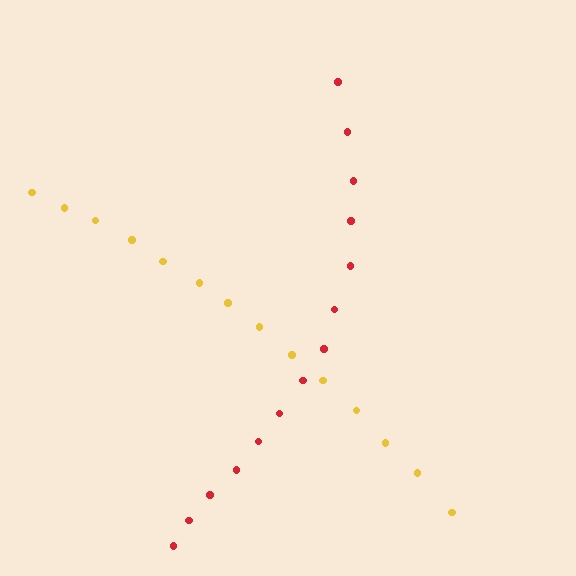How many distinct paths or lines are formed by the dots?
There are 2 distinct paths.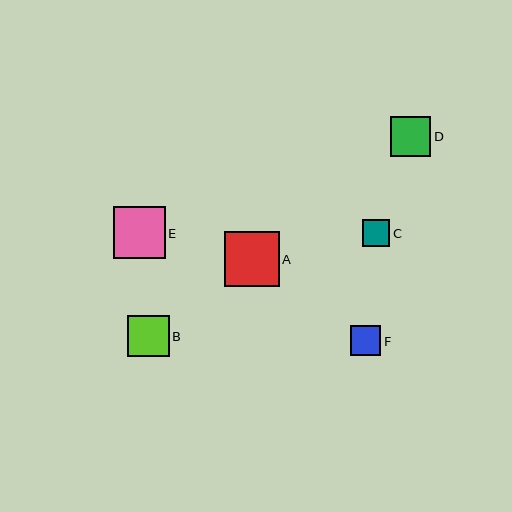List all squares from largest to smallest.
From largest to smallest: A, E, B, D, F, C.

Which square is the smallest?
Square C is the smallest with a size of approximately 27 pixels.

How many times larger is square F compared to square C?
Square F is approximately 1.1 times the size of square C.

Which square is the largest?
Square A is the largest with a size of approximately 55 pixels.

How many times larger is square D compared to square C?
Square D is approximately 1.5 times the size of square C.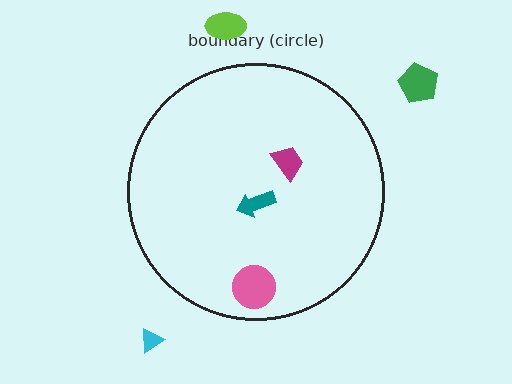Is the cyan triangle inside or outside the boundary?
Outside.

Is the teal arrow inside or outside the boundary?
Inside.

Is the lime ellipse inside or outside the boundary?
Outside.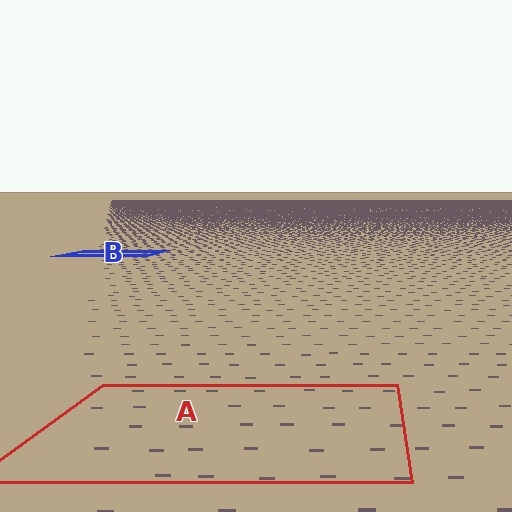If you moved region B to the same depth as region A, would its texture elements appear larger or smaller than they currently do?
They would appear larger. At a closer depth, the same texture elements are projected at a bigger on-screen size.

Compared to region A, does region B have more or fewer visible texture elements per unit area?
Region B has more texture elements per unit area — they are packed more densely because it is farther away.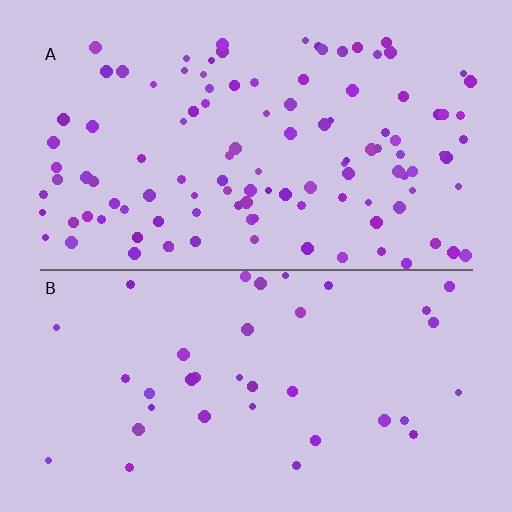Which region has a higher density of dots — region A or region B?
A (the top).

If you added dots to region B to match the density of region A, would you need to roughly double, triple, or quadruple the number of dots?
Approximately triple.